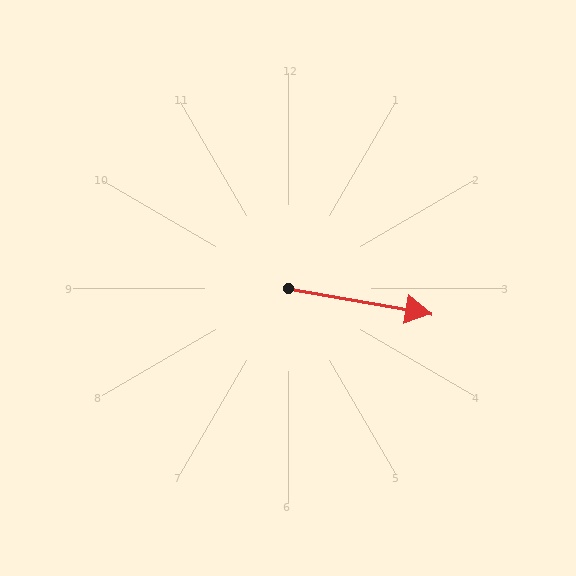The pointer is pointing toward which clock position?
Roughly 3 o'clock.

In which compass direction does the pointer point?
East.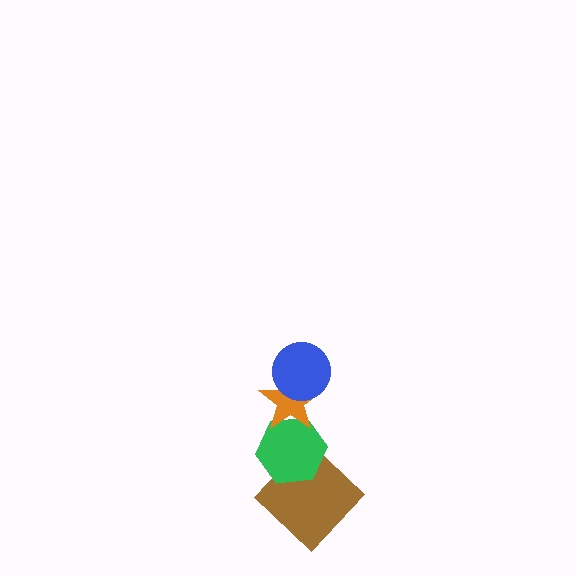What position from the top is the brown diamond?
The brown diamond is 4th from the top.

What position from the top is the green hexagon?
The green hexagon is 3rd from the top.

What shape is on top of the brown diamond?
The green hexagon is on top of the brown diamond.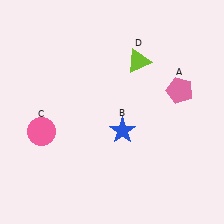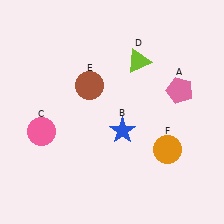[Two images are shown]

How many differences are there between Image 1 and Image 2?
There are 2 differences between the two images.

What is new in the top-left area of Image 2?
A brown circle (E) was added in the top-left area of Image 2.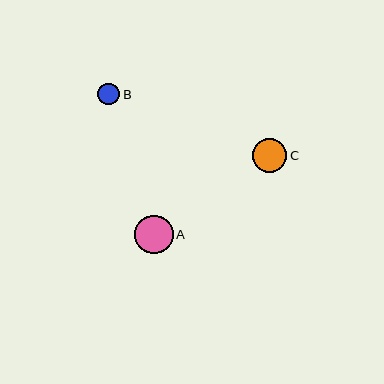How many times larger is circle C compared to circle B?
Circle C is approximately 1.6 times the size of circle B.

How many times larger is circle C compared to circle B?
Circle C is approximately 1.6 times the size of circle B.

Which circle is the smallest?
Circle B is the smallest with a size of approximately 22 pixels.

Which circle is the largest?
Circle A is the largest with a size of approximately 38 pixels.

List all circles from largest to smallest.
From largest to smallest: A, C, B.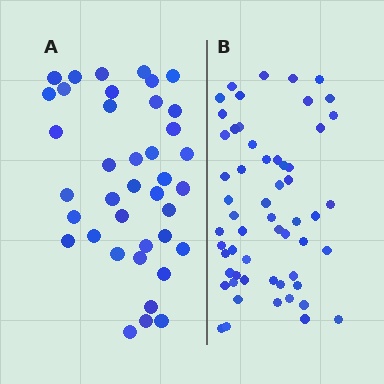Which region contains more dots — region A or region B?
Region B (the right region) has more dots.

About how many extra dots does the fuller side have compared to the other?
Region B has approximately 20 more dots than region A.